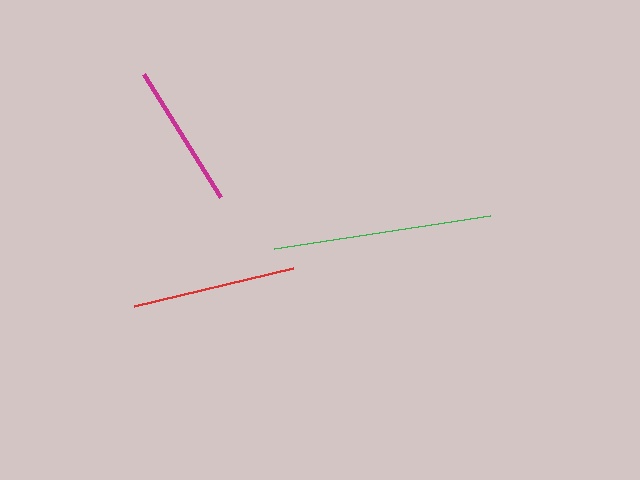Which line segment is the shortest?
The magenta line is the shortest at approximately 145 pixels.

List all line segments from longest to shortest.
From longest to shortest: green, red, magenta.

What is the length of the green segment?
The green segment is approximately 218 pixels long.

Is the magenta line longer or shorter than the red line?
The red line is longer than the magenta line.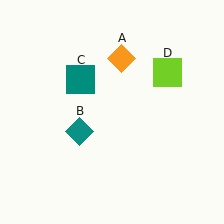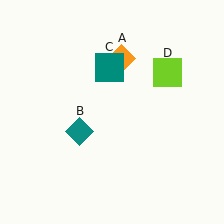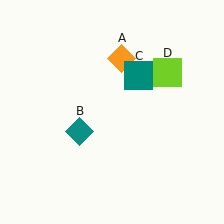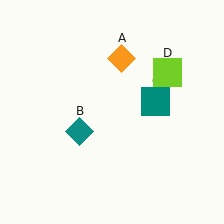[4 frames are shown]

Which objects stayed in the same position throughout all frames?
Orange diamond (object A) and teal diamond (object B) and lime square (object D) remained stationary.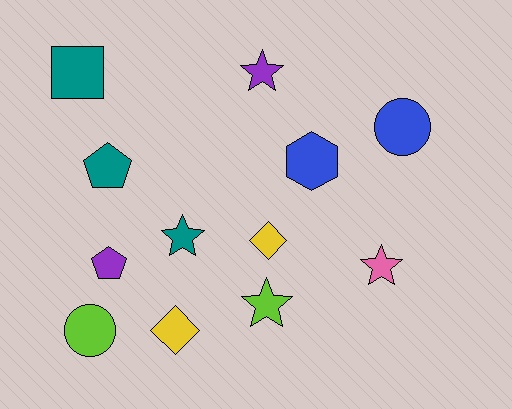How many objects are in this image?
There are 12 objects.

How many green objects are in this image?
There are no green objects.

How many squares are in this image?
There is 1 square.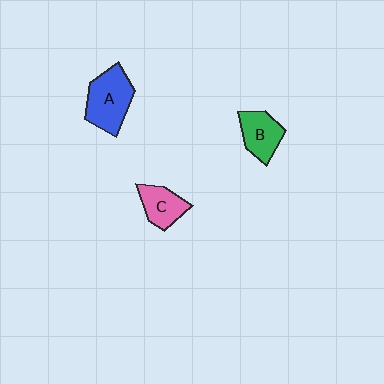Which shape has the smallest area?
Shape C (pink).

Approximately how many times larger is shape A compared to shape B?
Approximately 1.4 times.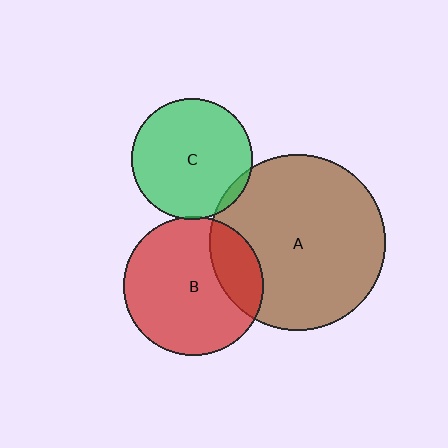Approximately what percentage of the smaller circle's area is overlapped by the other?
Approximately 5%.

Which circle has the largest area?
Circle A (brown).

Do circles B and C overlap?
Yes.